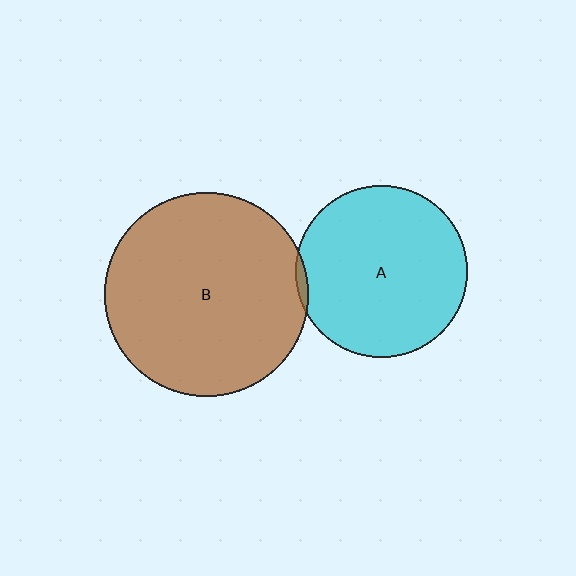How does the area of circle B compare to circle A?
Approximately 1.4 times.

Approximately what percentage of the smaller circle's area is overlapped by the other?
Approximately 5%.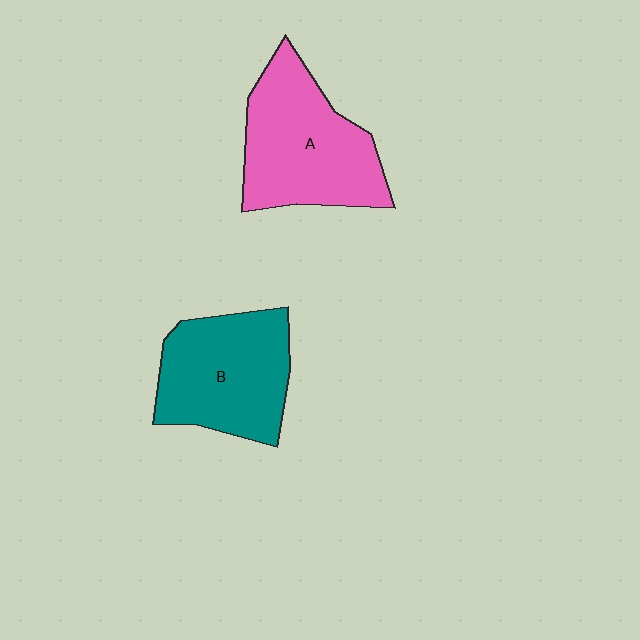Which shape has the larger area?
Shape A (pink).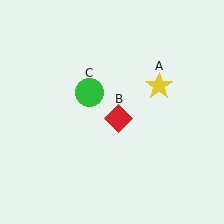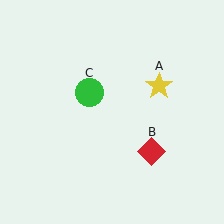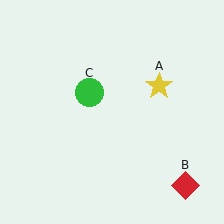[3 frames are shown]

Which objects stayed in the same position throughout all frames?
Yellow star (object A) and green circle (object C) remained stationary.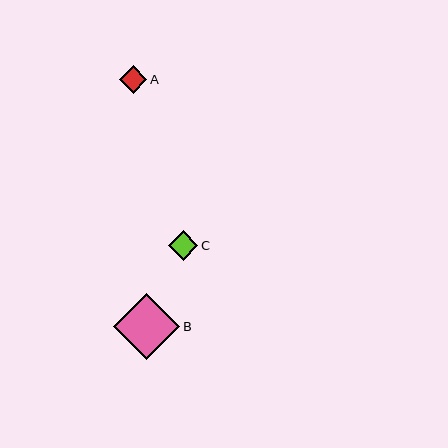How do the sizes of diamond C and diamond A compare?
Diamond C and diamond A are approximately the same size.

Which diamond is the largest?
Diamond B is the largest with a size of approximately 66 pixels.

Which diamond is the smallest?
Diamond A is the smallest with a size of approximately 28 pixels.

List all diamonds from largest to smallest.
From largest to smallest: B, C, A.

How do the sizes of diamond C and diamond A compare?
Diamond C and diamond A are approximately the same size.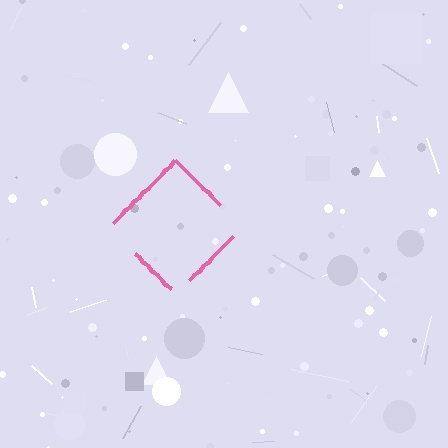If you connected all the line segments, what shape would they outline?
They would outline a diamond.